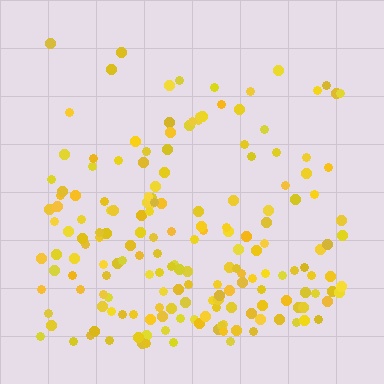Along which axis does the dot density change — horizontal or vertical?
Vertical.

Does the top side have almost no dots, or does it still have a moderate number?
Still a moderate number, just noticeably fewer than the bottom.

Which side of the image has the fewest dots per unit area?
The top.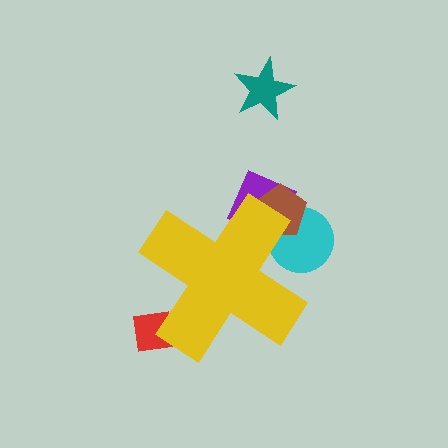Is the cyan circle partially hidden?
Yes, the cyan circle is partially hidden behind the yellow cross.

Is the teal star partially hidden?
No, the teal star is fully visible.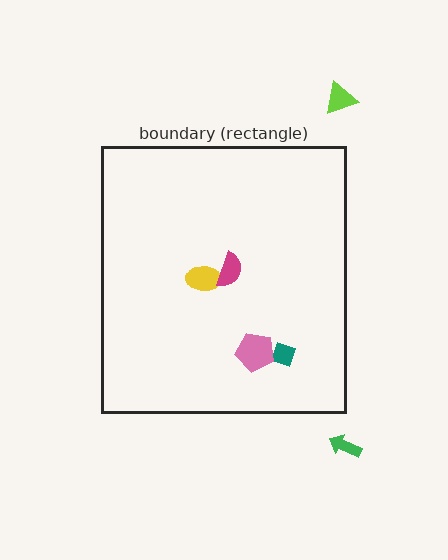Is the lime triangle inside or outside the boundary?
Outside.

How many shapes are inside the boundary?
4 inside, 2 outside.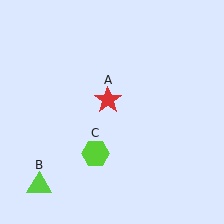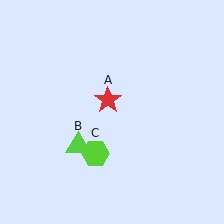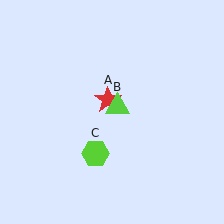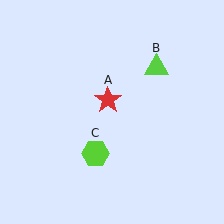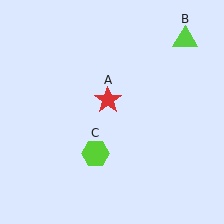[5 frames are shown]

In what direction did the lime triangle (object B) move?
The lime triangle (object B) moved up and to the right.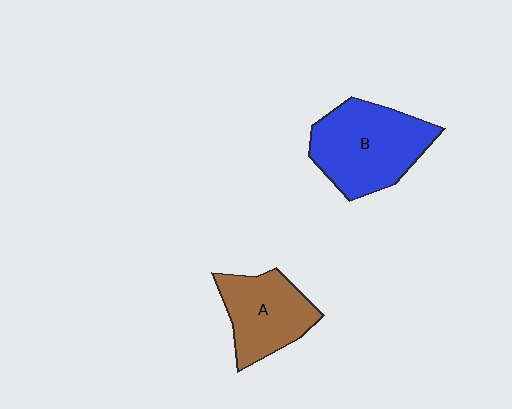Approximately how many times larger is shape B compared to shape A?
Approximately 1.3 times.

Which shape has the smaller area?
Shape A (brown).